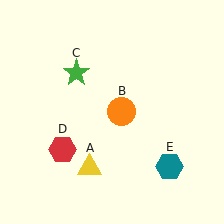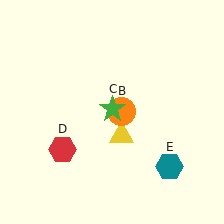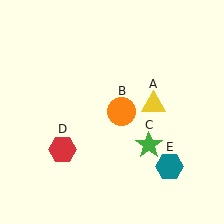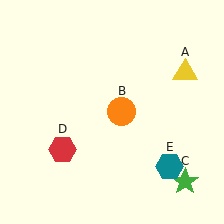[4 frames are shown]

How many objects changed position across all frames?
2 objects changed position: yellow triangle (object A), green star (object C).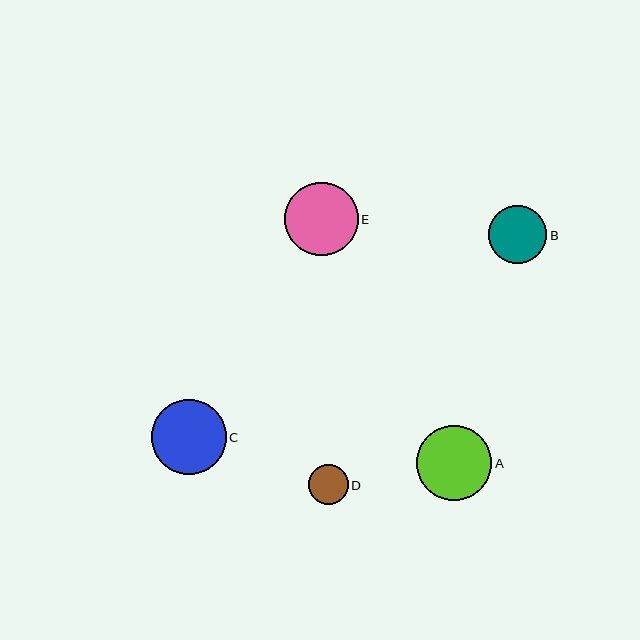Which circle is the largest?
Circle A is the largest with a size of approximately 75 pixels.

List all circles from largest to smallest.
From largest to smallest: A, C, E, B, D.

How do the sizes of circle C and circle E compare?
Circle C and circle E are approximately the same size.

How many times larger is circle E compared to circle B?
Circle E is approximately 1.3 times the size of circle B.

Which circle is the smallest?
Circle D is the smallest with a size of approximately 40 pixels.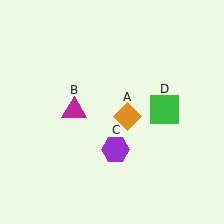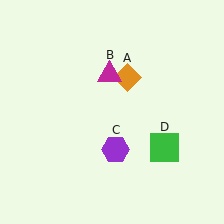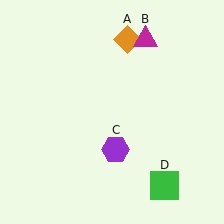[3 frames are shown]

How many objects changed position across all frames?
3 objects changed position: orange diamond (object A), magenta triangle (object B), green square (object D).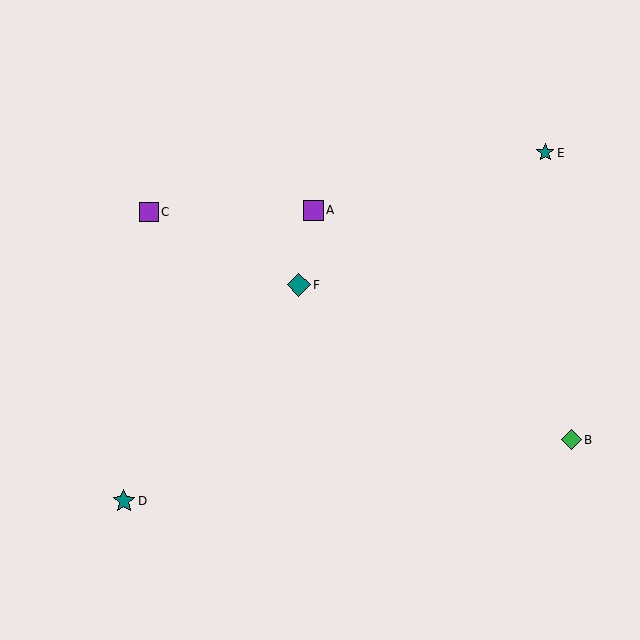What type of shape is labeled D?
Shape D is a teal star.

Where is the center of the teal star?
The center of the teal star is at (545, 153).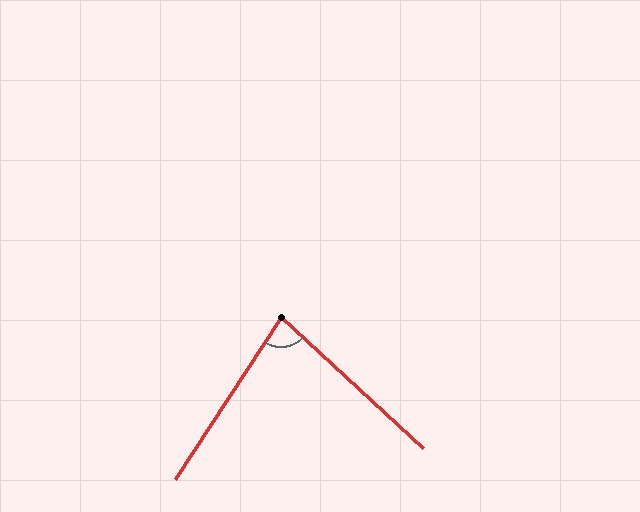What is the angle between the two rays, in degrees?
Approximately 81 degrees.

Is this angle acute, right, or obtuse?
It is acute.